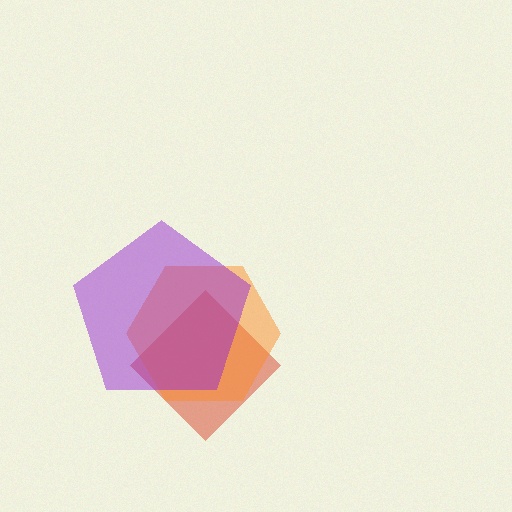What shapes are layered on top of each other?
The layered shapes are: a red diamond, an orange hexagon, a purple pentagon.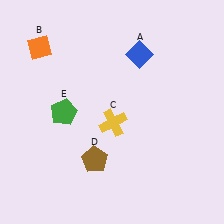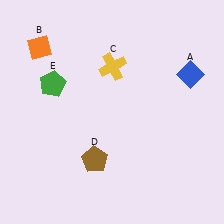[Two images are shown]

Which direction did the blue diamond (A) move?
The blue diamond (A) moved right.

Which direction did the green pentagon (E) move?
The green pentagon (E) moved up.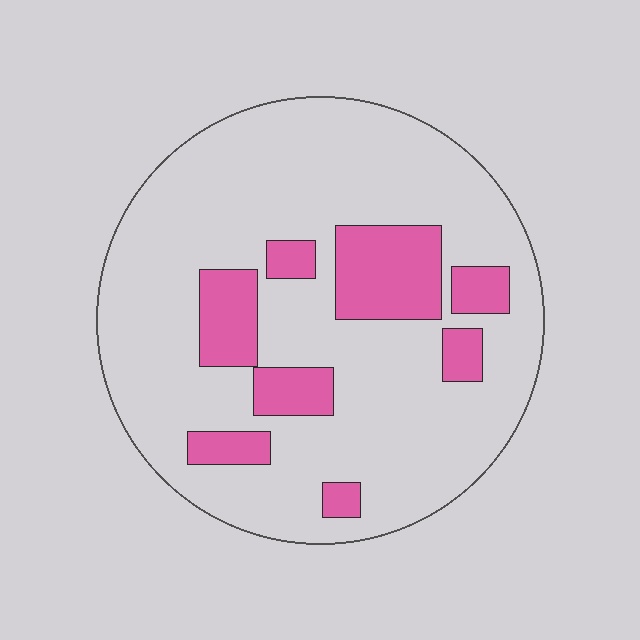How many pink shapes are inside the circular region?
8.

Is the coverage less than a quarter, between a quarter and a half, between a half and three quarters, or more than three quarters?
Less than a quarter.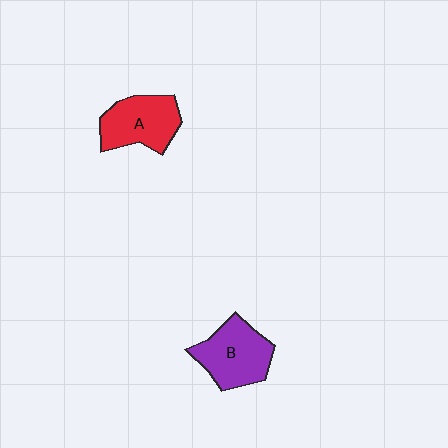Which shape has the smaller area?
Shape A (red).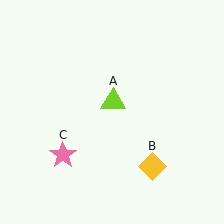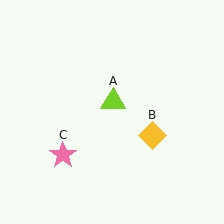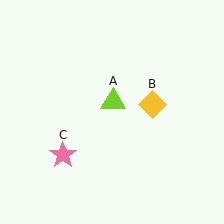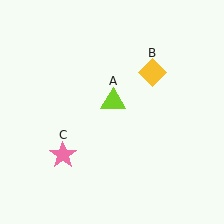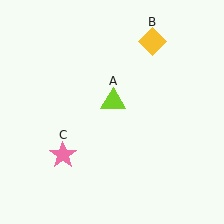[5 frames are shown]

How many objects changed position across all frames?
1 object changed position: yellow diamond (object B).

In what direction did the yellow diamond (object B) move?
The yellow diamond (object B) moved up.